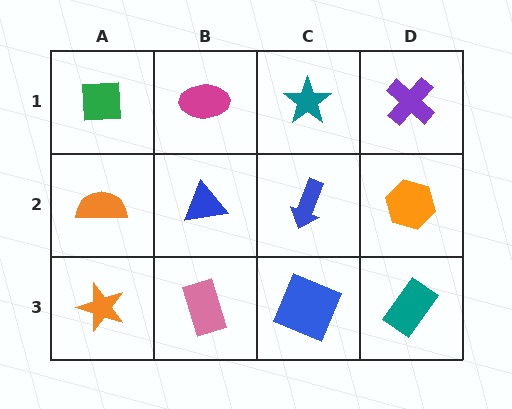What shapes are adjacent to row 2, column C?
A teal star (row 1, column C), a blue square (row 3, column C), a blue triangle (row 2, column B), an orange hexagon (row 2, column D).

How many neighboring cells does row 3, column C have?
3.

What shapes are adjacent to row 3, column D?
An orange hexagon (row 2, column D), a blue square (row 3, column C).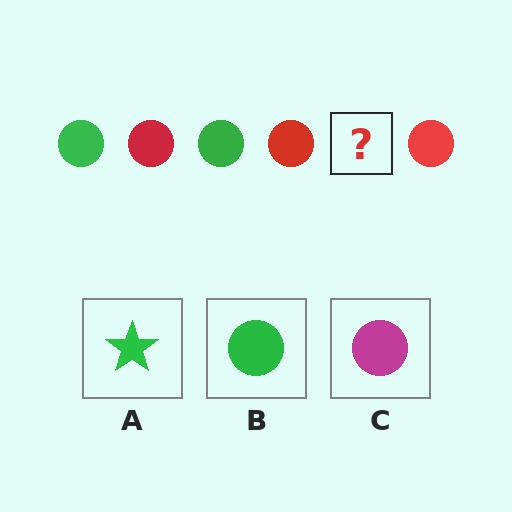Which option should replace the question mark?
Option B.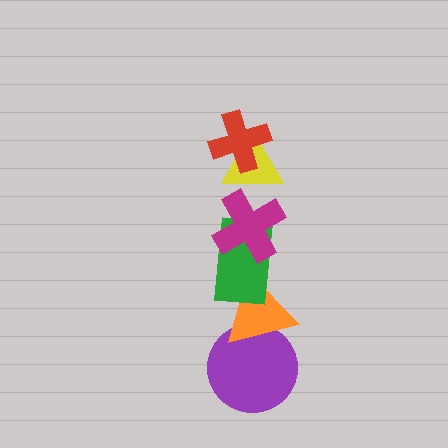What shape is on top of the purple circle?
The orange triangle is on top of the purple circle.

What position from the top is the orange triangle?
The orange triangle is 5th from the top.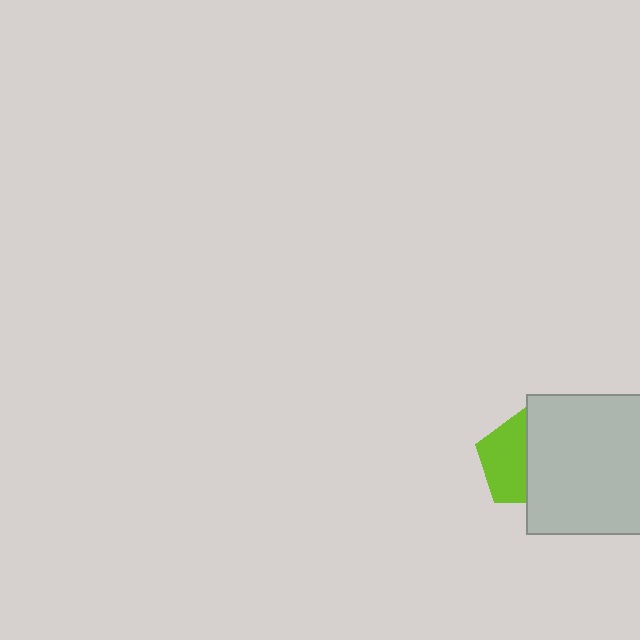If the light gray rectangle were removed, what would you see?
You would see the complete lime pentagon.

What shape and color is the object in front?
The object in front is a light gray rectangle.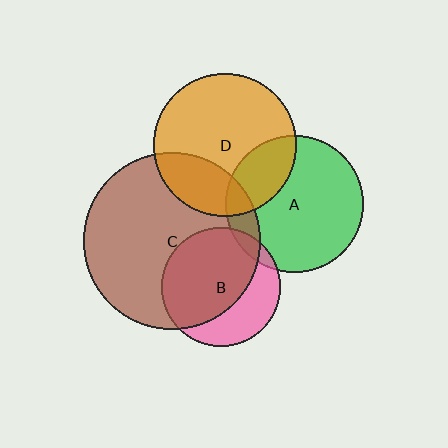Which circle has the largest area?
Circle C (brown).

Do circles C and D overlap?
Yes.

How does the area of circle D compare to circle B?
Approximately 1.5 times.